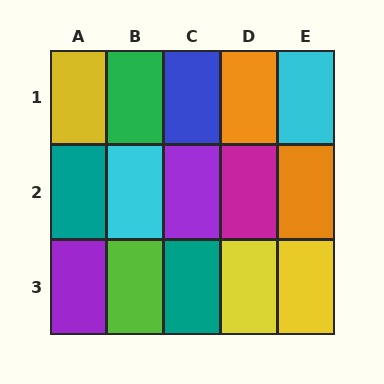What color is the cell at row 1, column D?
Orange.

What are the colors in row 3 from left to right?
Purple, lime, teal, yellow, yellow.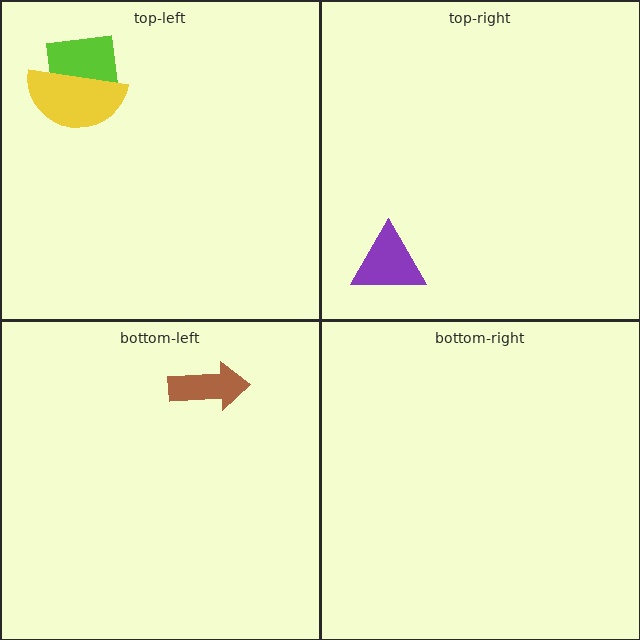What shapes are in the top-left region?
The lime square, the yellow semicircle.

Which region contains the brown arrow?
The bottom-left region.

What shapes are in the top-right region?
The purple triangle.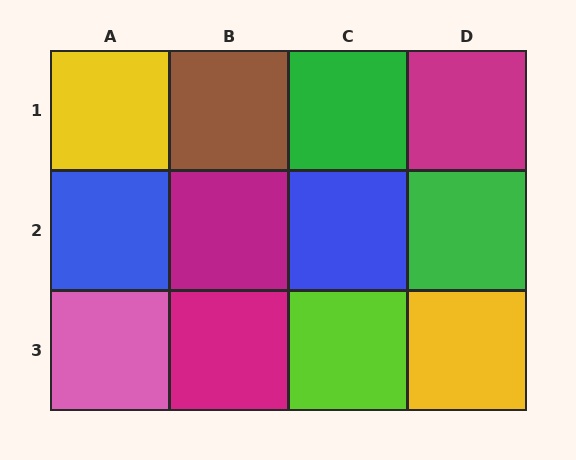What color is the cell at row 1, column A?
Yellow.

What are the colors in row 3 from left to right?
Pink, magenta, lime, yellow.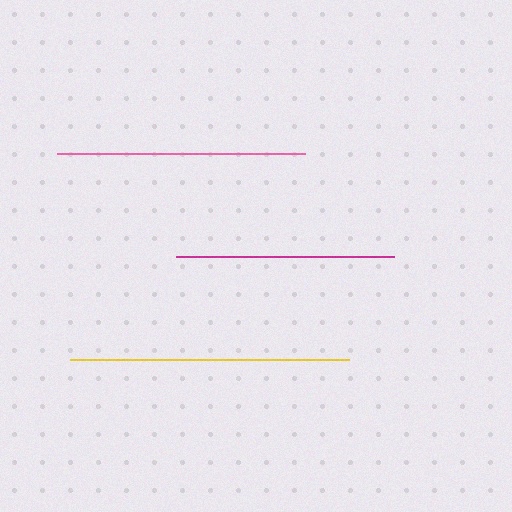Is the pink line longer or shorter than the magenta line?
The pink line is longer than the magenta line.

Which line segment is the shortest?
The magenta line is the shortest at approximately 217 pixels.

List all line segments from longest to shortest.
From longest to shortest: yellow, pink, magenta.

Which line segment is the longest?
The yellow line is the longest at approximately 280 pixels.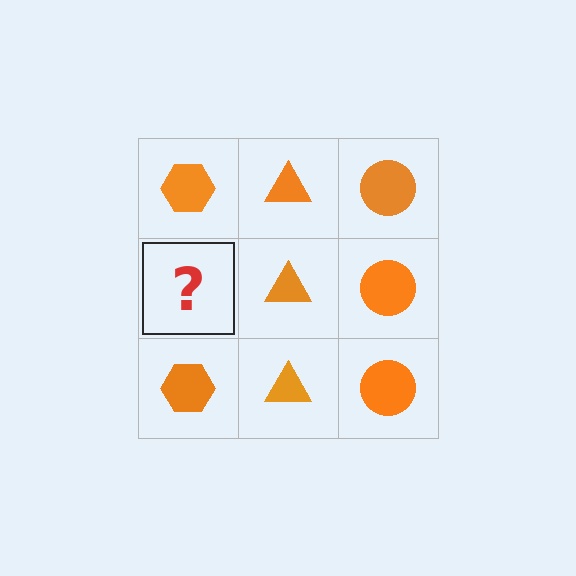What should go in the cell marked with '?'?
The missing cell should contain an orange hexagon.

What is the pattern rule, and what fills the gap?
The rule is that each column has a consistent shape. The gap should be filled with an orange hexagon.